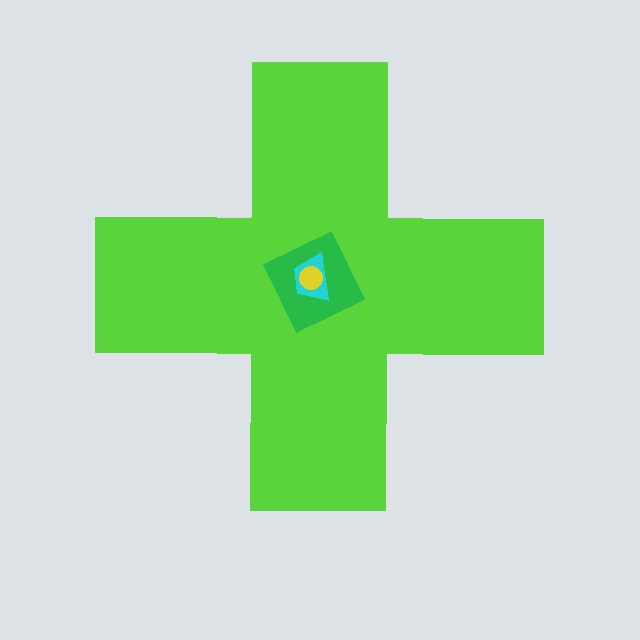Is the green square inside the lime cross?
Yes.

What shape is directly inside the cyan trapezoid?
The yellow circle.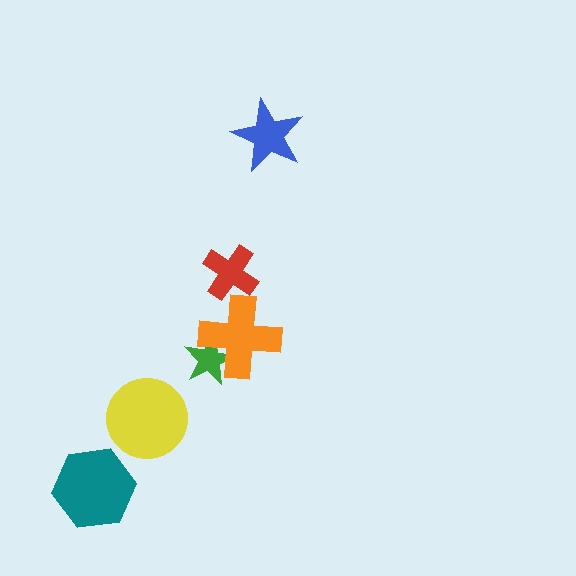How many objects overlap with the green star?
1 object overlaps with the green star.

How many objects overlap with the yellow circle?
0 objects overlap with the yellow circle.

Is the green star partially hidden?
Yes, it is partially covered by another shape.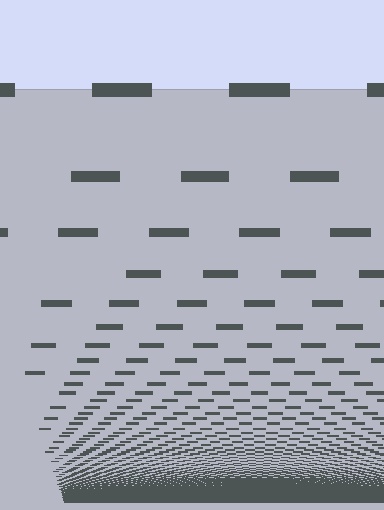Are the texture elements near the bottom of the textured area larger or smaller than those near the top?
Smaller. The gradient is inverted — elements near the bottom are smaller and denser.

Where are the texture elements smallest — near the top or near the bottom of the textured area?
Near the bottom.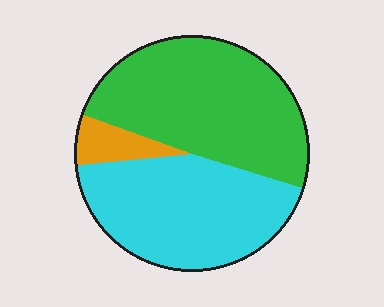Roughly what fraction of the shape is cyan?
Cyan covers 43% of the shape.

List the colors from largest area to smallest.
From largest to smallest: green, cyan, orange.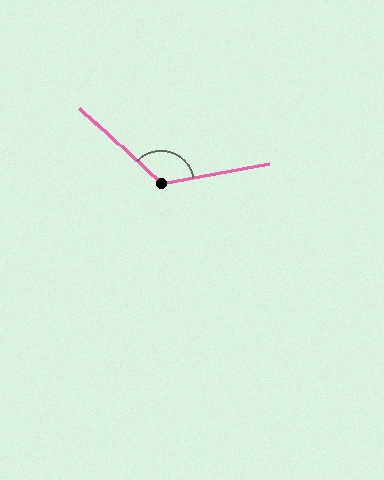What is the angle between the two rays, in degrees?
Approximately 126 degrees.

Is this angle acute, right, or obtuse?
It is obtuse.